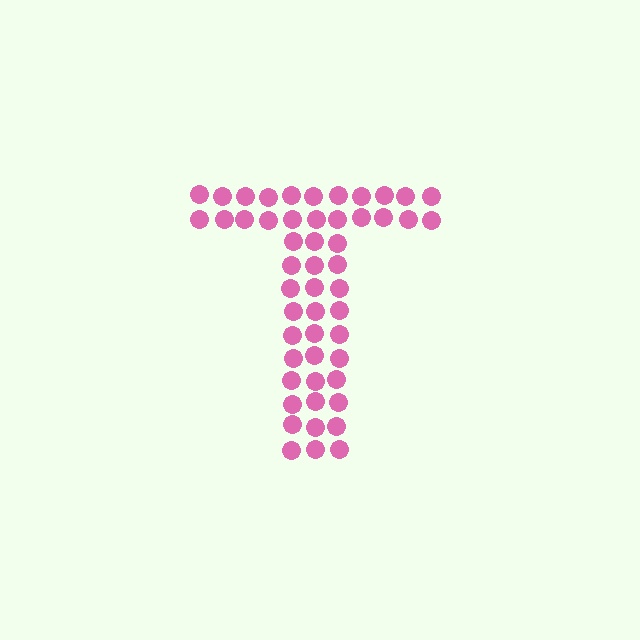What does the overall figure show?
The overall figure shows the letter T.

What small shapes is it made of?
It is made of small circles.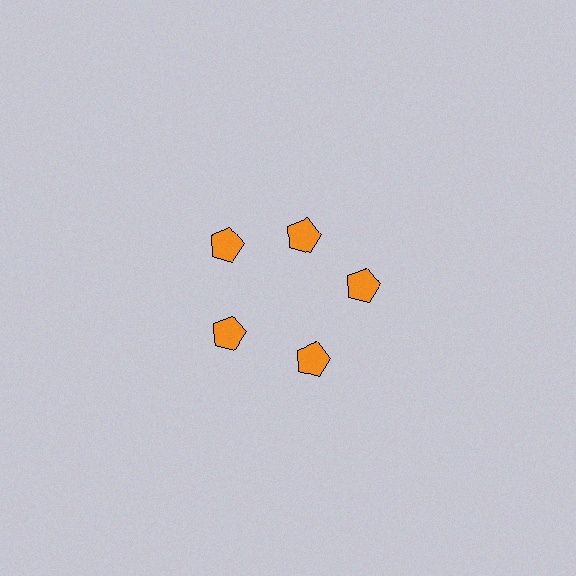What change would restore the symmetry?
The symmetry would be restored by moving it outward, back onto the ring so that all 5 pentagons sit at equal angles and equal distance from the center.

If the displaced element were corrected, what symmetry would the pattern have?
It would have 5-fold rotational symmetry — the pattern would map onto itself every 72 degrees.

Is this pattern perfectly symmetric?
No. The 5 orange pentagons are arranged in a ring, but one element near the 1 o'clock position is pulled inward toward the center, breaking the 5-fold rotational symmetry.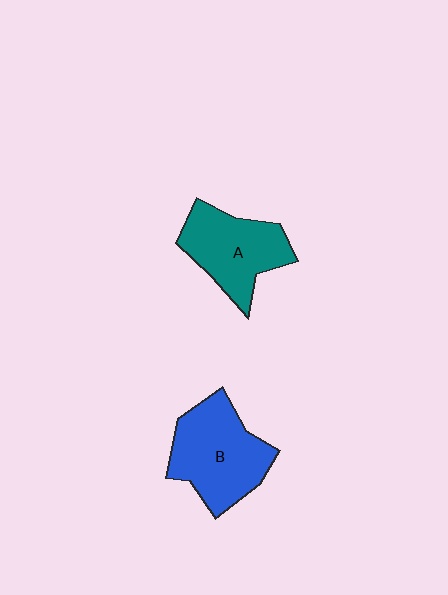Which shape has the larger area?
Shape B (blue).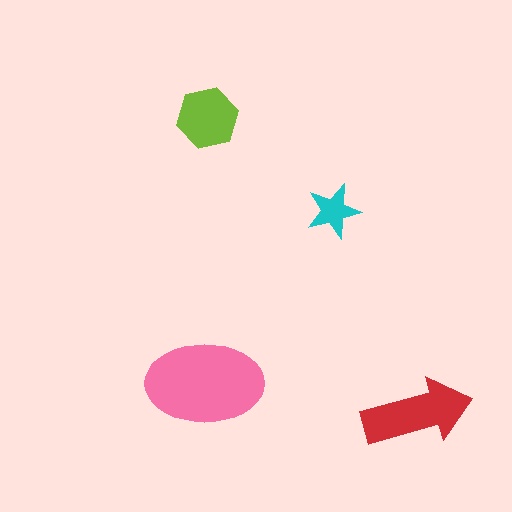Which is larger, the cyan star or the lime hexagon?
The lime hexagon.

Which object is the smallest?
The cyan star.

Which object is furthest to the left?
The pink ellipse is leftmost.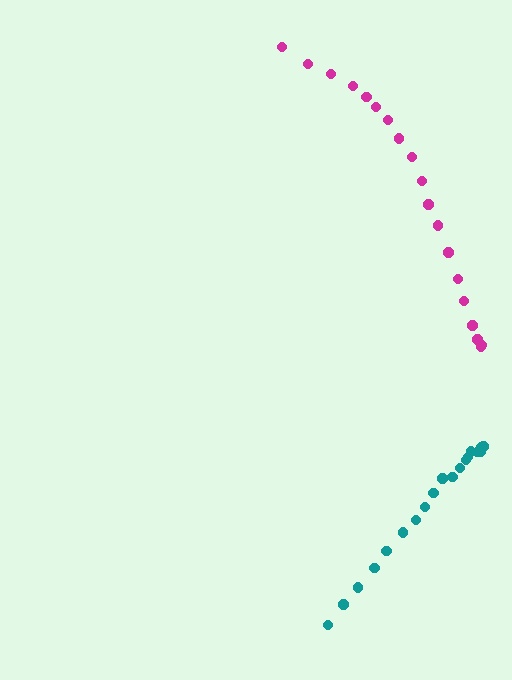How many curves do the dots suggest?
There are 2 distinct paths.